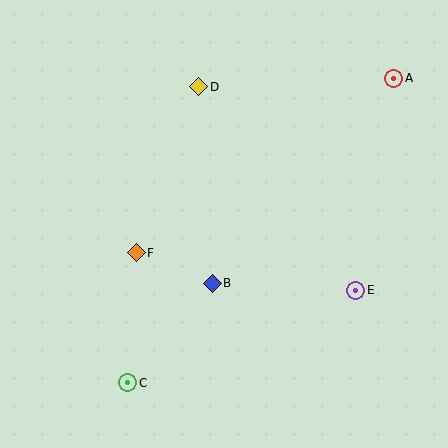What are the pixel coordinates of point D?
Point D is at (199, 87).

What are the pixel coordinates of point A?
Point A is at (394, 78).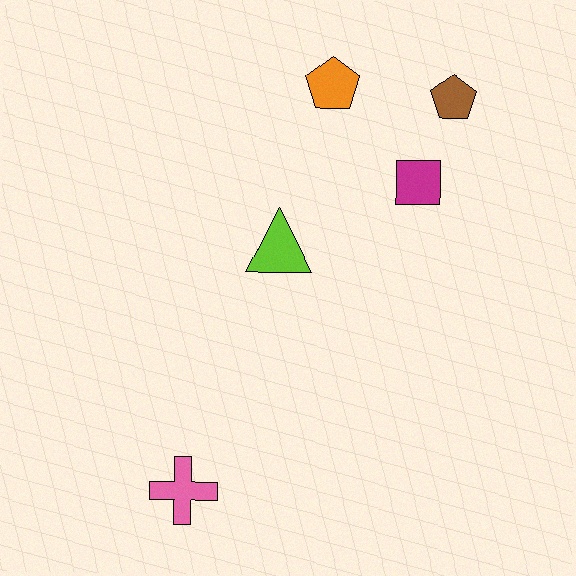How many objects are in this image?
There are 5 objects.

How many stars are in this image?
There are no stars.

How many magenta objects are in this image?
There is 1 magenta object.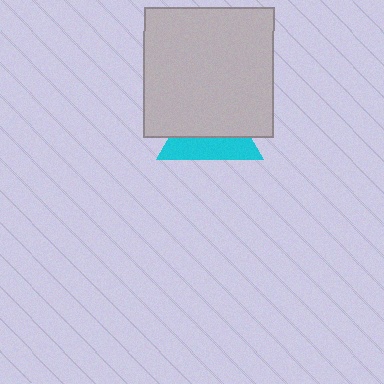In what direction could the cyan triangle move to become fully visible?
The cyan triangle could move down. That would shift it out from behind the light gray square entirely.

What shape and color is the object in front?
The object in front is a light gray square.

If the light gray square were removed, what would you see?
You would see the complete cyan triangle.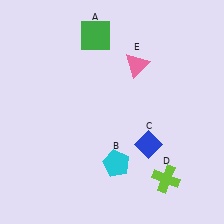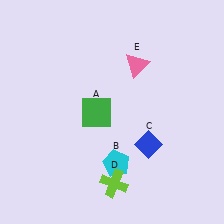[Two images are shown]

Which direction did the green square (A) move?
The green square (A) moved down.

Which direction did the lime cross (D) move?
The lime cross (D) moved left.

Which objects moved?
The objects that moved are: the green square (A), the lime cross (D).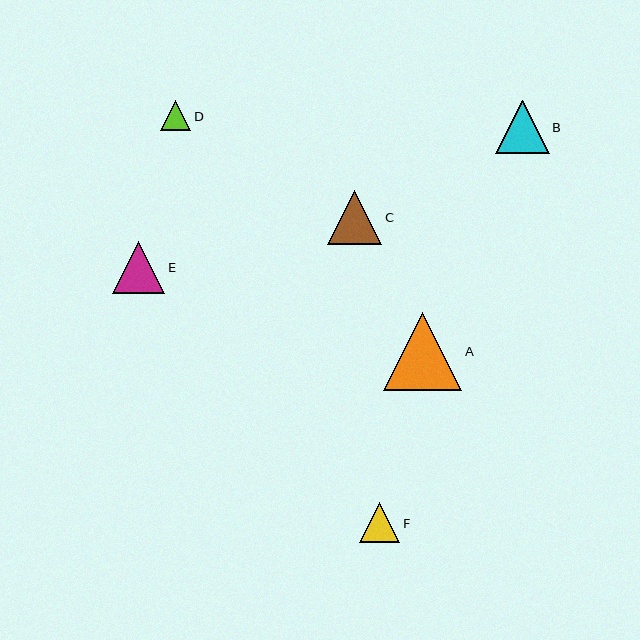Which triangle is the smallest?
Triangle D is the smallest with a size of approximately 30 pixels.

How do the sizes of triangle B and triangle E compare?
Triangle B and triangle E are approximately the same size.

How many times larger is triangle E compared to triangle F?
Triangle E is approximately 1.3 times the size of triangle F.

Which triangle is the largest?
Triangle A is the largest with a size of approximately 79 pixels.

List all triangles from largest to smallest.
From largest to smallest: A, C, B, E, F, D.